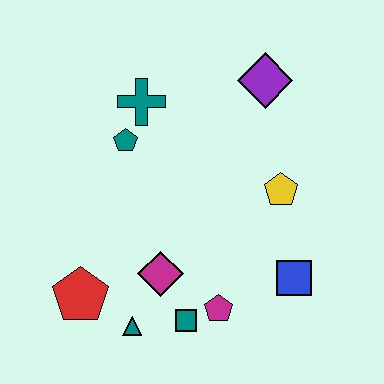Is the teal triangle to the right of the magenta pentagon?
No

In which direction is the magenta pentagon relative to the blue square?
The magenta pentagon is to the left of the blue square.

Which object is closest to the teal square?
The magenta pentagon is closest to the teal square.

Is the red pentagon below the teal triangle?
No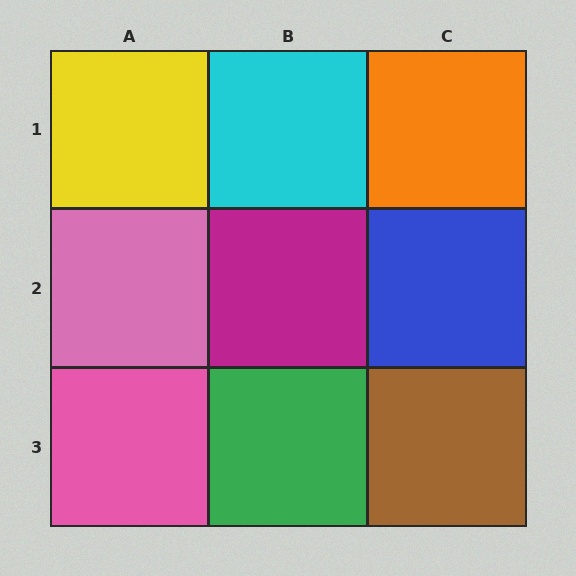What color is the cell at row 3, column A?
Pink.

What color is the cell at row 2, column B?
Magenta.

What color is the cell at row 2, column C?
Blue.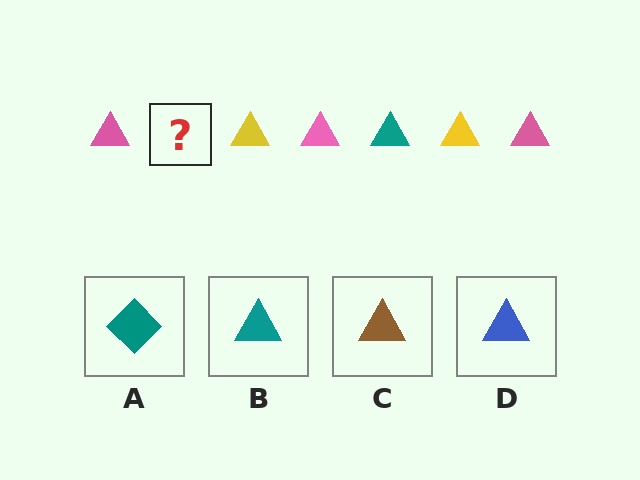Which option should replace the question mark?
Option B.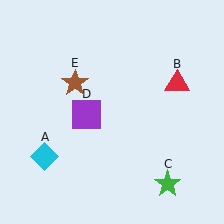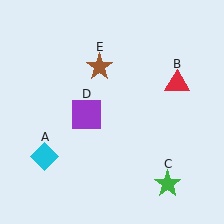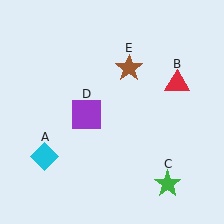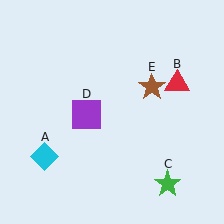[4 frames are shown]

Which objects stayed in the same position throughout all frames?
Cyan diamond (object A) and red triangle (object B) and green star (object C) and purple square (object D) remained stationary.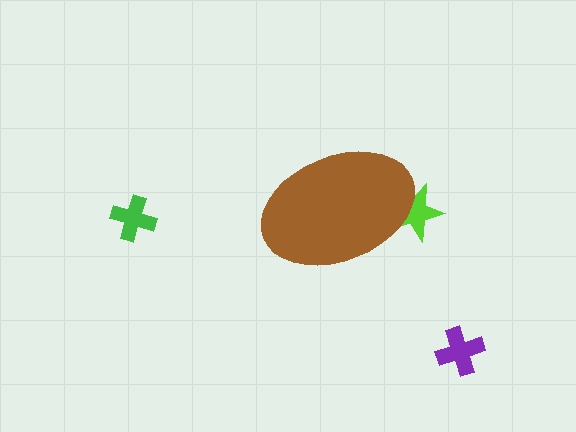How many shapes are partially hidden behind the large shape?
1 shape is partially hidden.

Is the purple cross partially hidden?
No, the purple cross is fully visible.